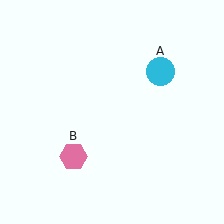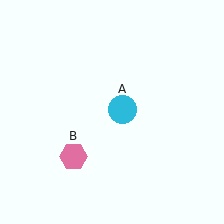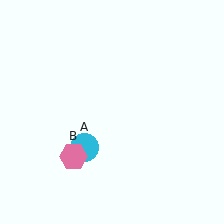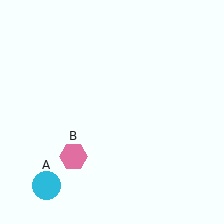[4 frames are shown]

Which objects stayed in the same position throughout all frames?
Pink hexagon (object B) remained stationary.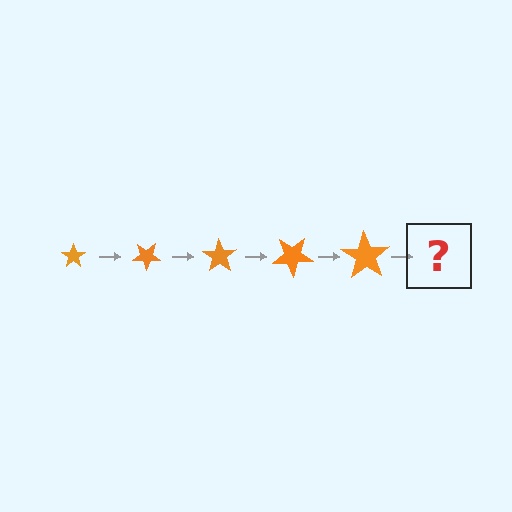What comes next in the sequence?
The next element should be a star, larger than the previous one and rotated 175 degrees from the start.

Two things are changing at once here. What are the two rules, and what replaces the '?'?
The two rules are that the star grows larger each step and it rotates 35 degrees each step. The '?' should be a star, larger than the previous one and rotated 175 degrees from the start.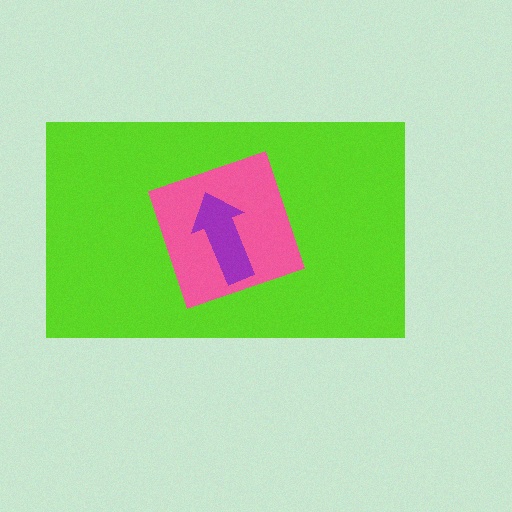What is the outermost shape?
The lime rectangle.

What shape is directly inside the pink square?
The purple arrow.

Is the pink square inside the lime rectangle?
Yes.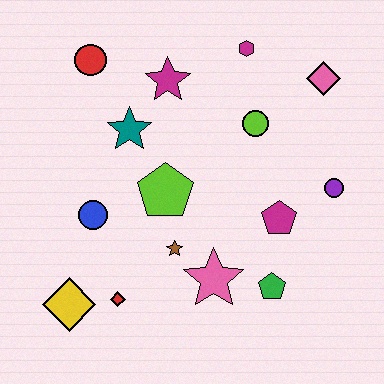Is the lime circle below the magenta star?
Yes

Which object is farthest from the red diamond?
The pink diamond is farthest from the red diamond.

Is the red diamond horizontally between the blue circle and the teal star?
Yes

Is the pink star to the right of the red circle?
Yes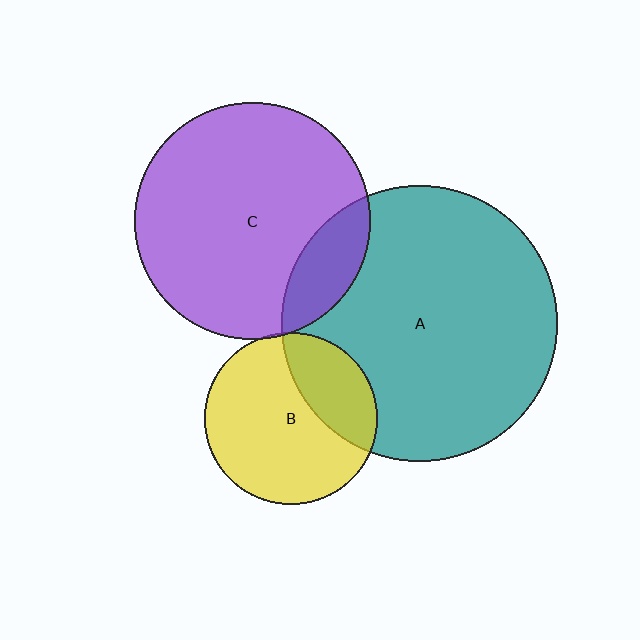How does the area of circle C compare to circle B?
Approximately 1.9 times.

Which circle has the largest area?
Circle A (teal).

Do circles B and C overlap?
Yes.